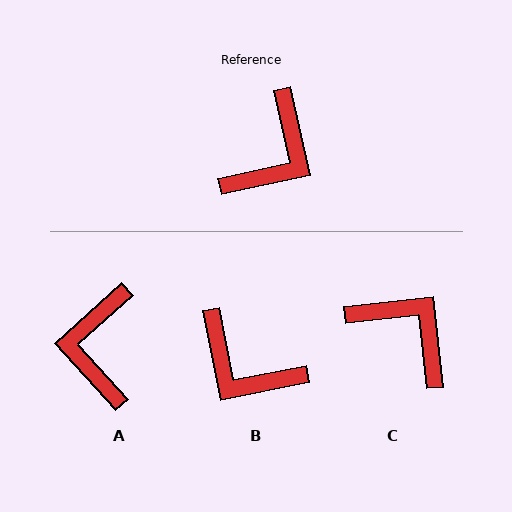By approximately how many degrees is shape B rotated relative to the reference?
Approximately 91 degrees clockwise.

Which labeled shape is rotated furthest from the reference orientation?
A, about 150 degrees away.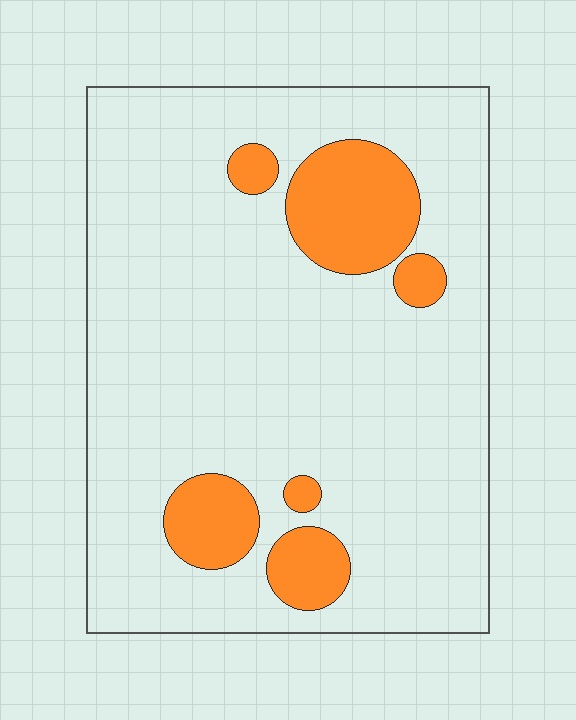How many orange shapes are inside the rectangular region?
6.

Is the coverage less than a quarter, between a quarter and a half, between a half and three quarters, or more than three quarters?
Less than a quarter.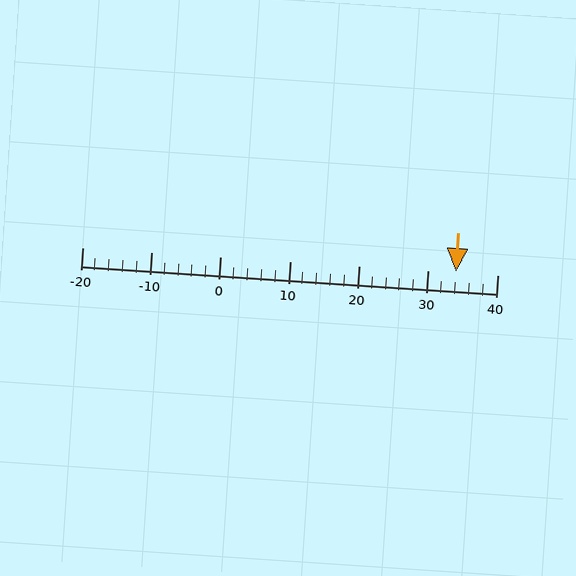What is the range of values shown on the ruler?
The ruler shows values from -20 to 40.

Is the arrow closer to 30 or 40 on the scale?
The arrow is closer to 30.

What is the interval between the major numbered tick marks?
The major tick marks are spaced 10 units apart.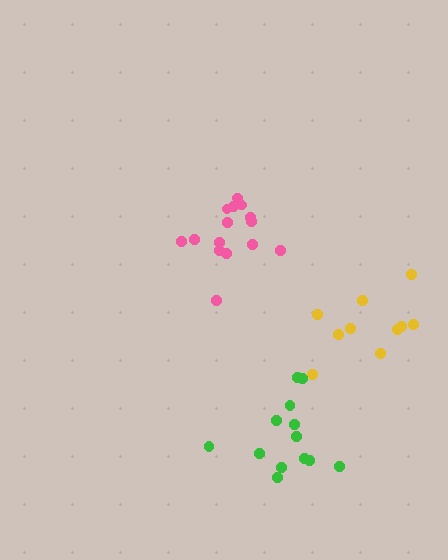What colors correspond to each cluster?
The clusters are colored: yellow, pink, green.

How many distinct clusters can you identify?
There are 3 distinct clusters.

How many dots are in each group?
Group 1: 10 dots, Group 2: 15 dots, Group 3: 13 dots (38 total).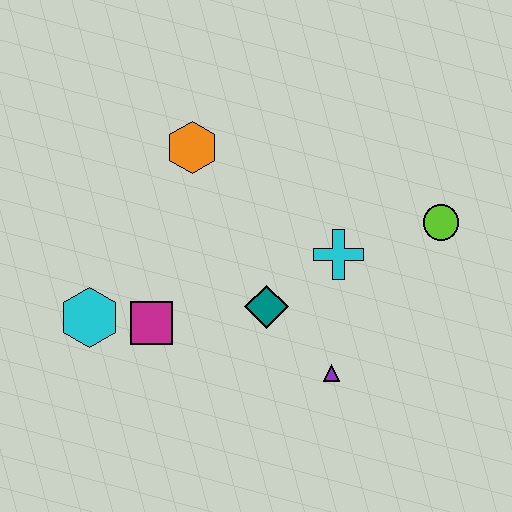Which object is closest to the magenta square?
The cyan hexagon is closest to the magenta square.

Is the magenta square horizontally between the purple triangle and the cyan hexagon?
Yes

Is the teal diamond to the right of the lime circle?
No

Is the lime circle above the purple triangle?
Yes